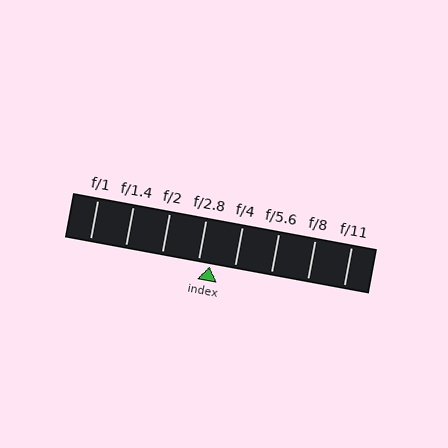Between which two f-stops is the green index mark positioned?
The index mark is between f/2.8 and f/4.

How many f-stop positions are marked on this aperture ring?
There are 8 f-stop positions marked.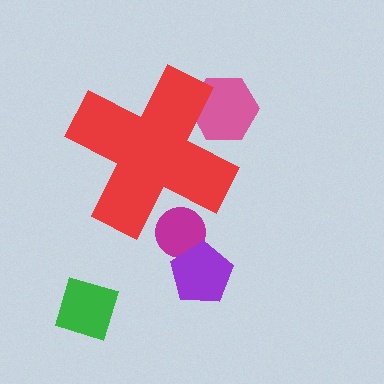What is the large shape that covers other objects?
A red cross.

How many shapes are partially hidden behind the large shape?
2 shapes are partially hidden.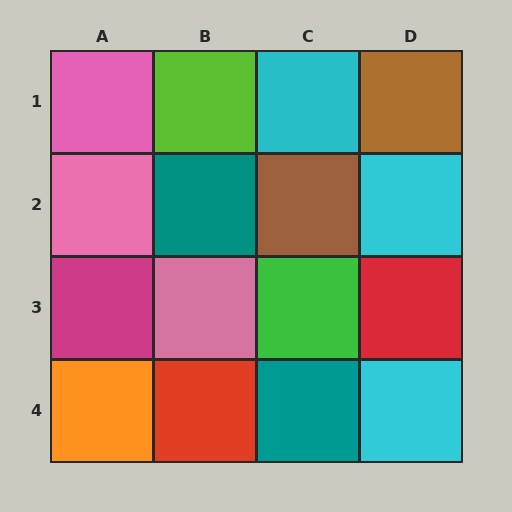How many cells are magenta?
1 cell is magenta.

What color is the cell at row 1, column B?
Lime.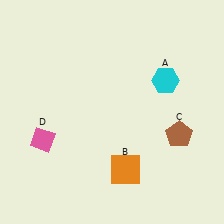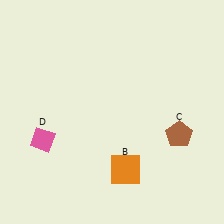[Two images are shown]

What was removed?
The cyan hexagon (A) was removed in Image 2.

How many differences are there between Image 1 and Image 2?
There is 1 difference between the two images.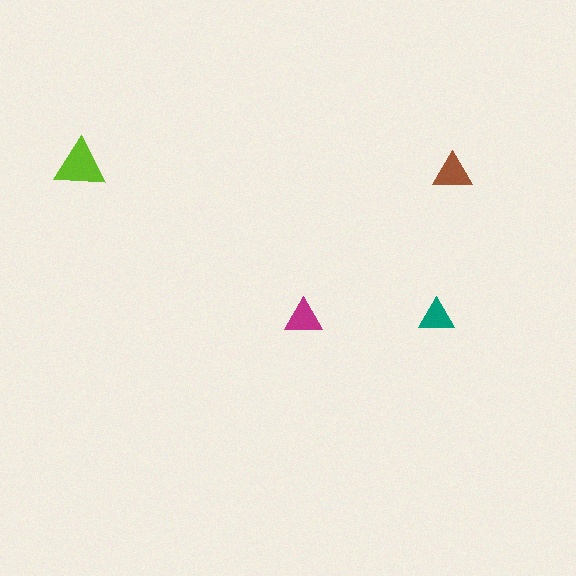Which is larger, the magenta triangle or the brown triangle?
The brown one.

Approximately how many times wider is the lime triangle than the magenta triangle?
About 1.5 times wider.